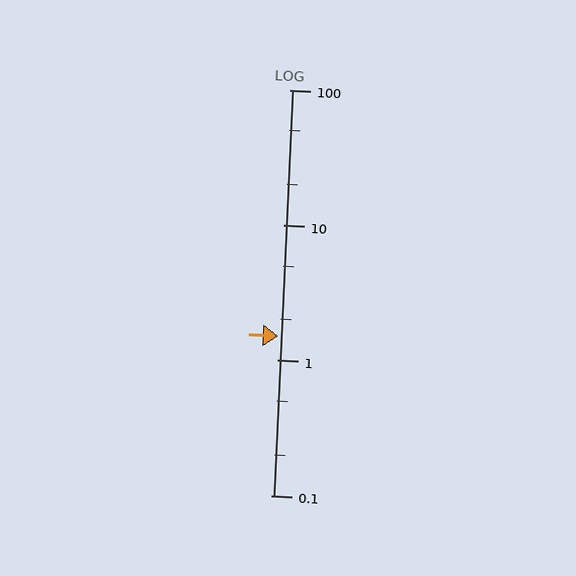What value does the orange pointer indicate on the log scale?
The pointer indicates approximately 1.5.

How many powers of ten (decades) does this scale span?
The scale spans 3 decades, from 0.1 to 100.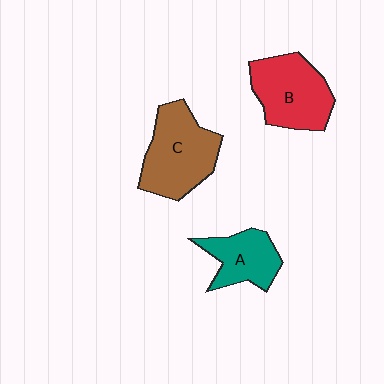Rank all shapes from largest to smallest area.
From largest to smallest: C (brown), B (red), A (teal).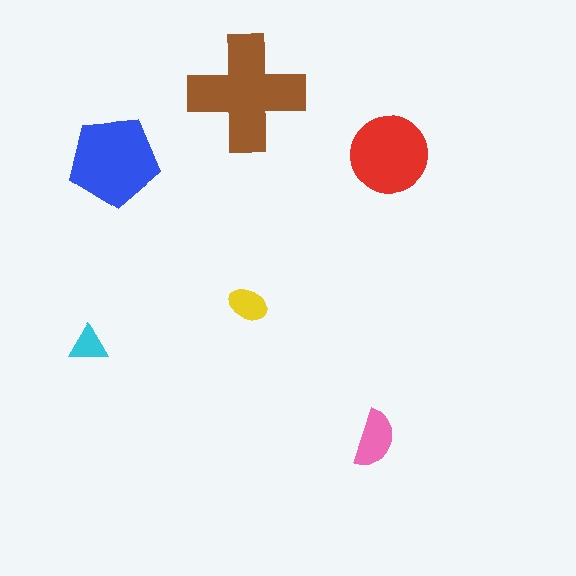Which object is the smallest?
The cyan triangle.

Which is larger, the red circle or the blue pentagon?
The blue pentagon.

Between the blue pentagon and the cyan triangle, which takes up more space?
The blue pentagon.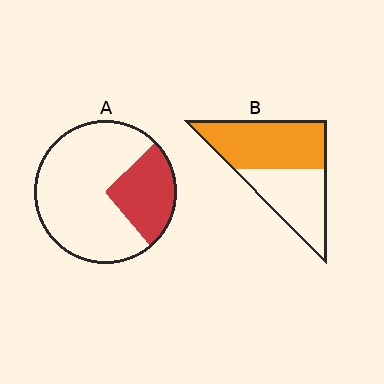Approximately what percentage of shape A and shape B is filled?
A is approximately 25% and B is approximately 55%.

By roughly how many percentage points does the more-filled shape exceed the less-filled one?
By roughly 30 percentage points (B over A).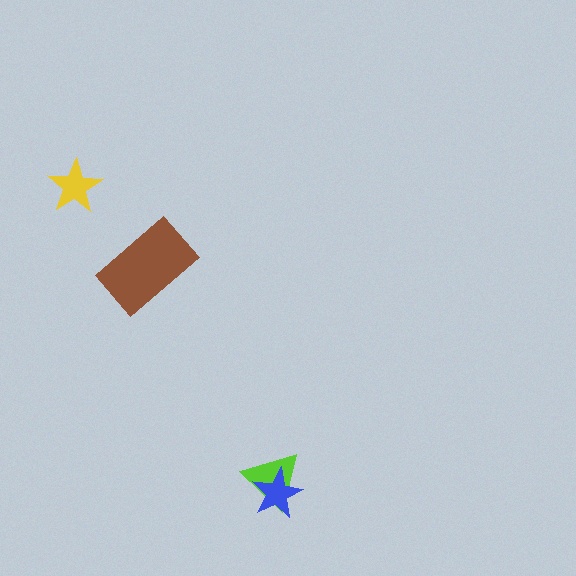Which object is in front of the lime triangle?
The blue star is in front of the lime triangle.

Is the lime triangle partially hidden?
Yes, it is partially covered by another shape.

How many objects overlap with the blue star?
1 object overlaps with the blue star.